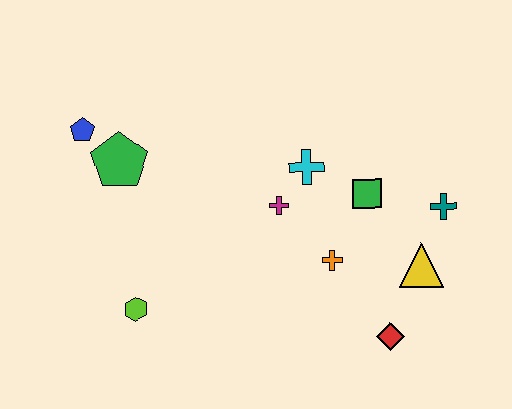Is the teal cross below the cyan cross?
Yes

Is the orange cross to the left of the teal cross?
Yes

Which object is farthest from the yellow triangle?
The blue pentagon is farthest from the yellow triangle.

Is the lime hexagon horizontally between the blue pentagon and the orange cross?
Yes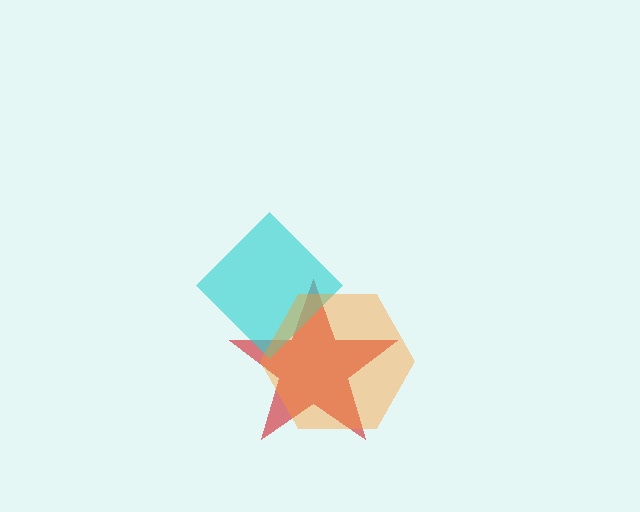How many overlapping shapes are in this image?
There are 3 overlapping shapes in the image.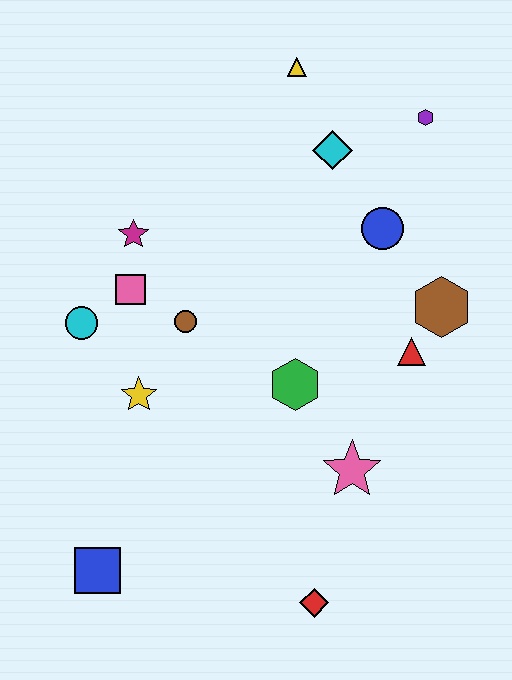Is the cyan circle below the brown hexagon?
Yes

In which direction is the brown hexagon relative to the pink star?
The brown hexagon is above the pink star.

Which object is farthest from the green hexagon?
The yellow triangle is farthest from the green hexagon.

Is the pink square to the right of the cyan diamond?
No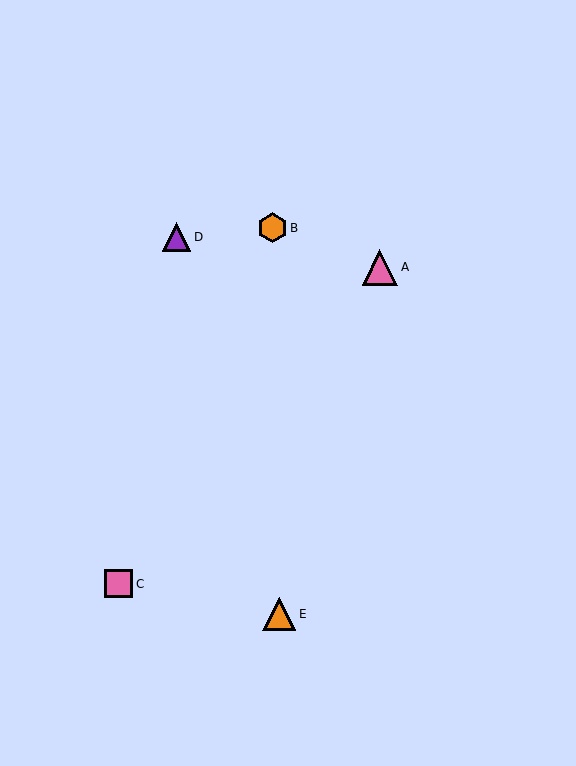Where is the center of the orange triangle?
The center of the orange triangle is at (279, 614).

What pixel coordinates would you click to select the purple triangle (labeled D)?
Click at (176, 237) to select the purple triangle D.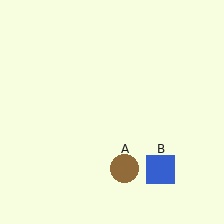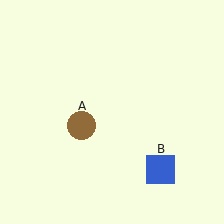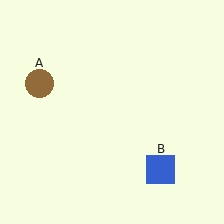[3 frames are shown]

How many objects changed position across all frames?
1 object changed position: brown circle (object A).